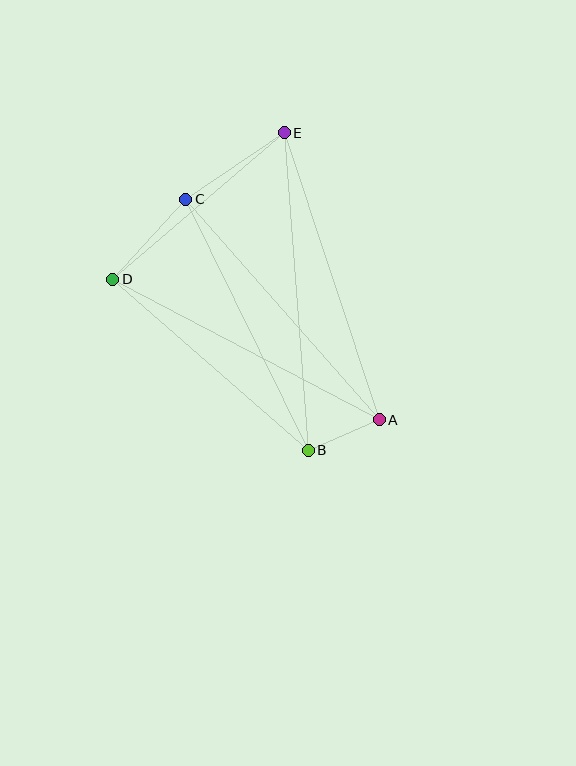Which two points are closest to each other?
Points A and B are closest to each other.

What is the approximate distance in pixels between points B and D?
The distance between B and D is approximately 260 pixels.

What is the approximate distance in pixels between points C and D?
The distance between C and D is approximately 108 pixels.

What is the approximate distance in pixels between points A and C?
The distance between A and C is approximately 294 pixels.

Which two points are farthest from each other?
Points B and E are farthest from each other.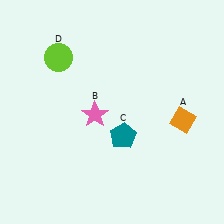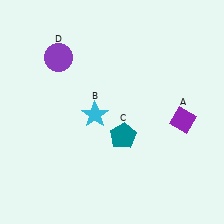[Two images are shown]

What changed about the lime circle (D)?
In Image 1, D is lime. In Image 2, it changed to purple.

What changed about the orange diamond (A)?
In Image 1, A is orange. In Image 2, it changed to purple.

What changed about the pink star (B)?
In Image 1, B is pink. In Image 2, it changed to cyan.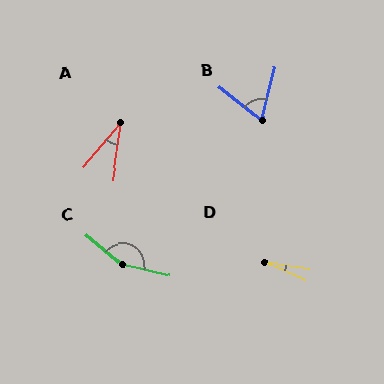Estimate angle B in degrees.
Approximately 66 degrees.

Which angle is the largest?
C, at approximately 154 degrees.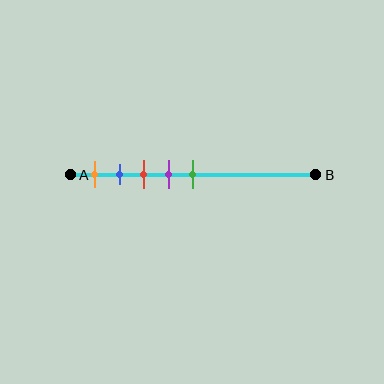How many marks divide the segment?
There are 5 marks dividing the segment.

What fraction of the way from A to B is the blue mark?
The blue mark is approximately 20% (0.2) of the way from A to B.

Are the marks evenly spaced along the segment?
Yes, the marks are approximately evenly spaced.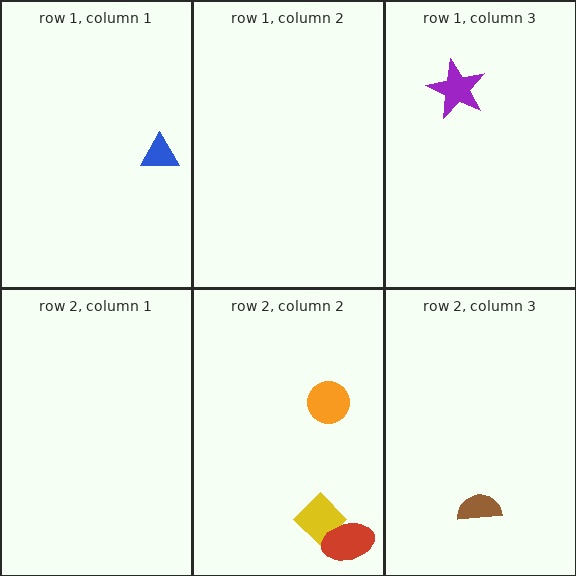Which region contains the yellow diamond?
The row 2, column 2 region.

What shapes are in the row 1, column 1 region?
The blue triangle.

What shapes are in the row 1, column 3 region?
The purple star.